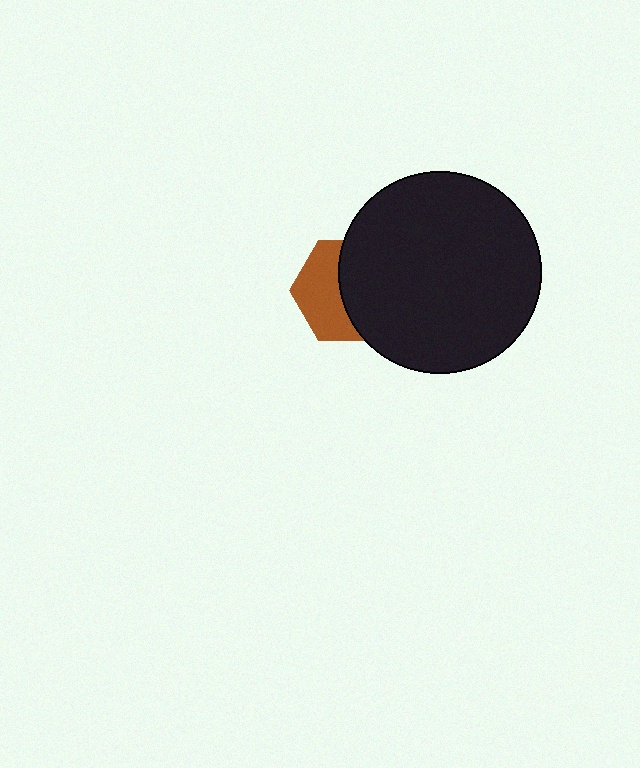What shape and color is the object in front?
The object in front is a black circle.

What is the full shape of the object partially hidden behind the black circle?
The partially hidden object is a brown hexagon.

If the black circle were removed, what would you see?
You would see the complete brown hexagon.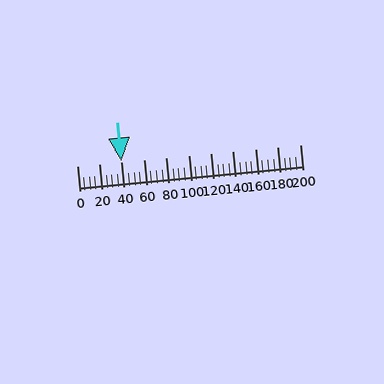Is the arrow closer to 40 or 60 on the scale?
The arrow is closer to 40.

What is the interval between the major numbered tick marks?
The major tick marks are spaced 20 units apart.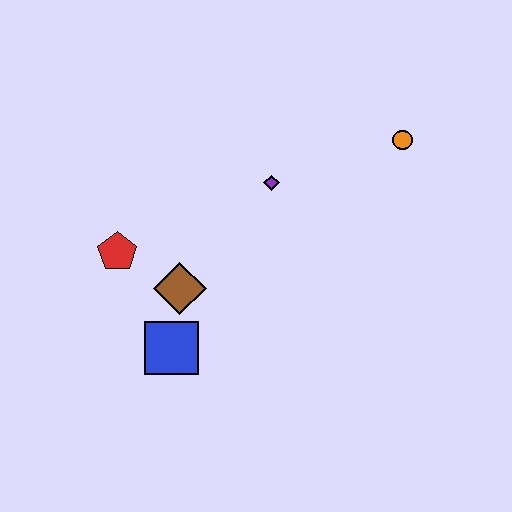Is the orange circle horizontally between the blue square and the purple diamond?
No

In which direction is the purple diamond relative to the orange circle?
The purple diamond is to the left of the orange circle.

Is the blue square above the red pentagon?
No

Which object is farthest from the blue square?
The orange circle is farthest from the blue square.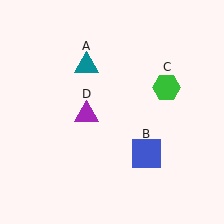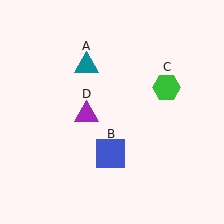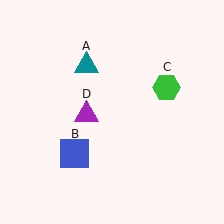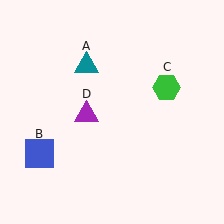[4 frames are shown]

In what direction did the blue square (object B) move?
The blue square (object B) moved left.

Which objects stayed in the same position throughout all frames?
Teal triangle (object A) and green hexagon (object C) and purple triangle (object D) remained stationary.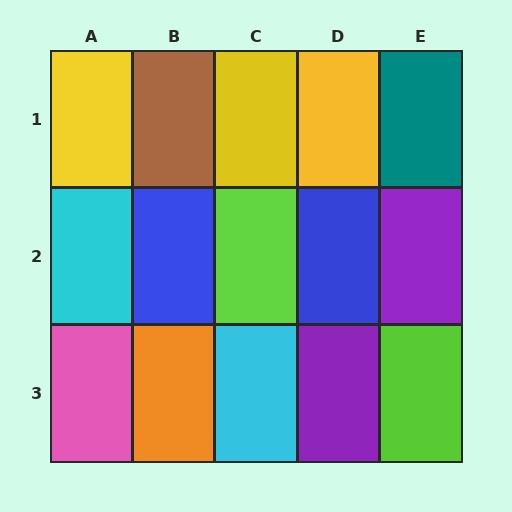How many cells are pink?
1 cell is pink.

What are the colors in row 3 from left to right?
Pink, orange, cyan, purple, lime.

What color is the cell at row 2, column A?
Cyan.